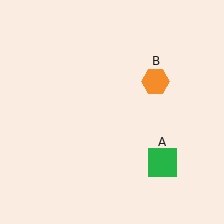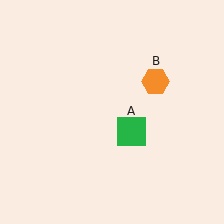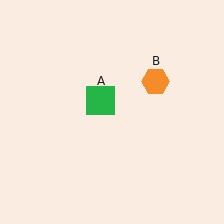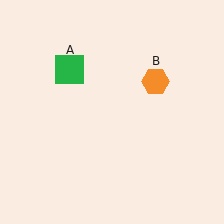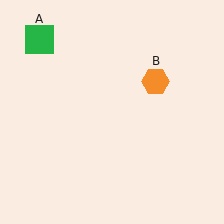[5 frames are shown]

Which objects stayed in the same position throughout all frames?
Orange hexagon (object B) remained stationary.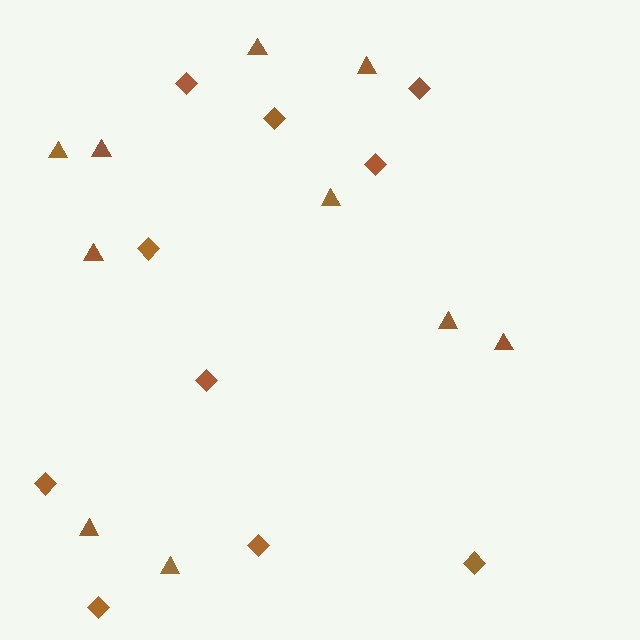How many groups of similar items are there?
There are 2 groups: one group of triangles (10) and one group of diamonds (10).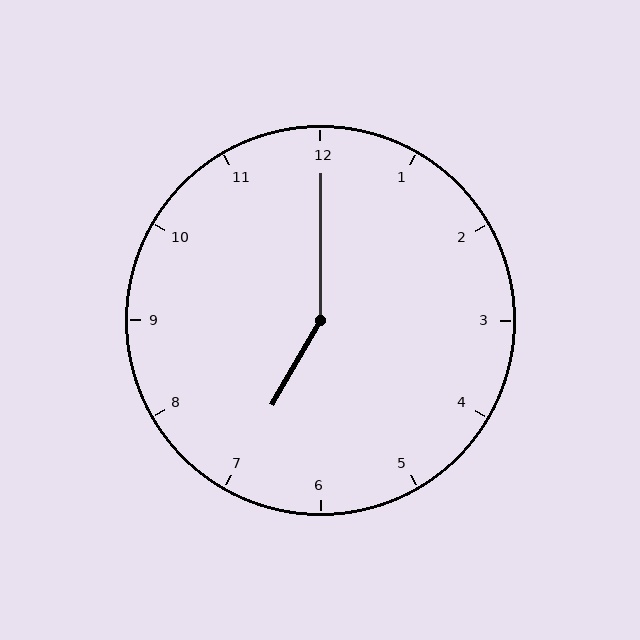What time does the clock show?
7:00.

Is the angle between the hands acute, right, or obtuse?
It is obtuse.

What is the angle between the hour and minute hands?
Approximately 150 degrees.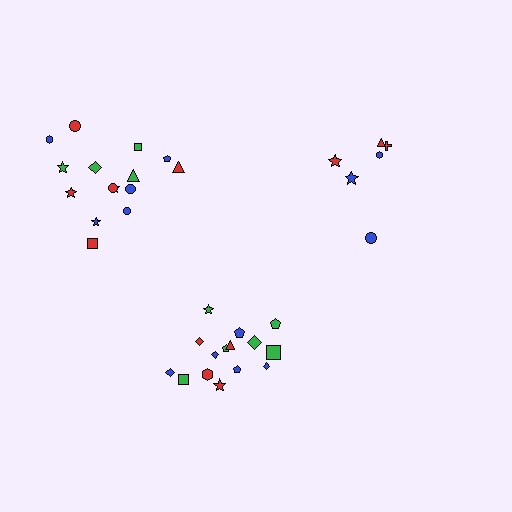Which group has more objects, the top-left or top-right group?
The top-left group.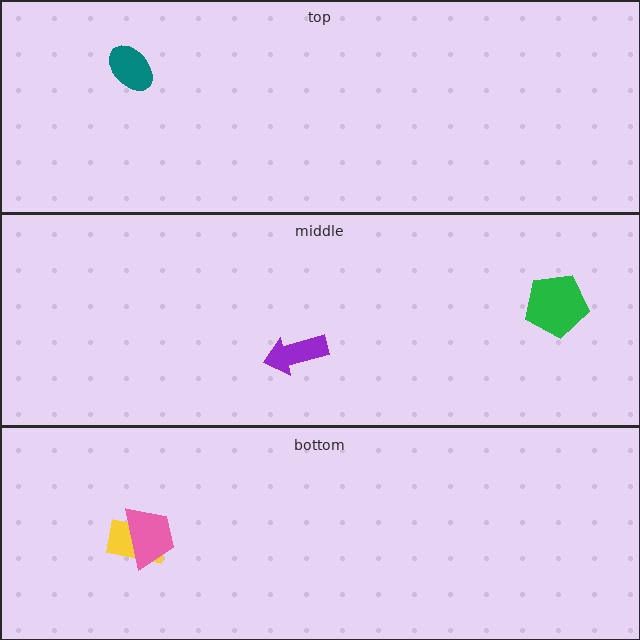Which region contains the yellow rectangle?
The bottom region.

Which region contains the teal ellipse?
The top region.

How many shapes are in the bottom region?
2.